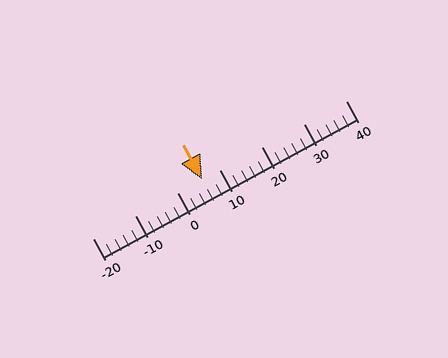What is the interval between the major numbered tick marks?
The major tick marks are spaced 10 units apart.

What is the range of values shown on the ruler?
The ruler shows values from -20 to 40.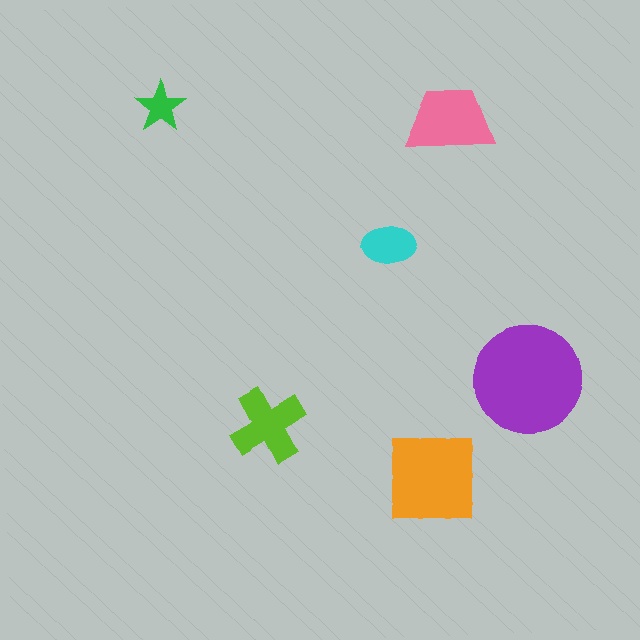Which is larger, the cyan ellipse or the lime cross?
The lime cross.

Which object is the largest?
The purple circle.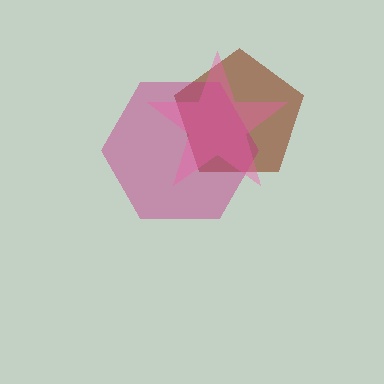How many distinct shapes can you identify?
There are 3 distinct shapes: a brown pentagon, a magenta hexagon, a pink star.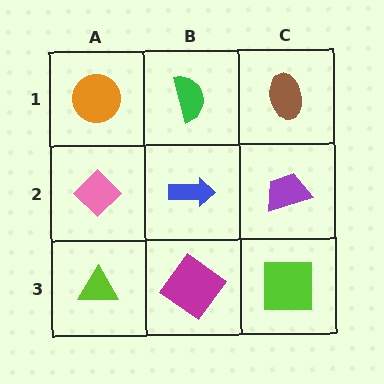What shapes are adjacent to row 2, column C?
A brown ellipse (row 1, column C), a lime square (row 3, column C), a blue arrow (row 2, column B).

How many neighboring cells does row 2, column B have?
4.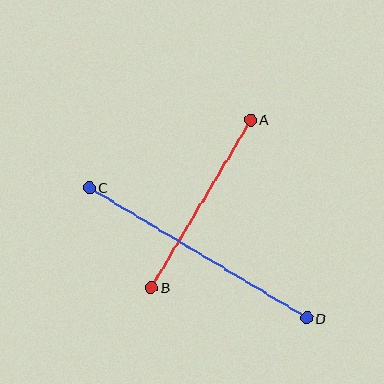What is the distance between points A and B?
The distance is approximately 195 pixels.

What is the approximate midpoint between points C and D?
The midpoint is at approximately (198, 253) pixels.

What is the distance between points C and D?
The distance is approximately 254 pixels.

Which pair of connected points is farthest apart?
Points C and D are farthest apart.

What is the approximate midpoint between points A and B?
The midpoint is at approximately (201, 204) pixels.